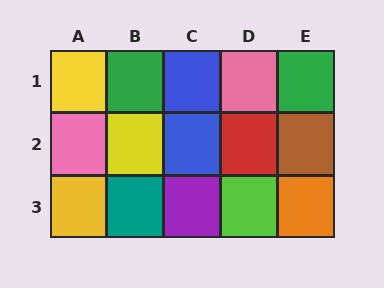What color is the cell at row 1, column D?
Pink.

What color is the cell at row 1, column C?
Blue.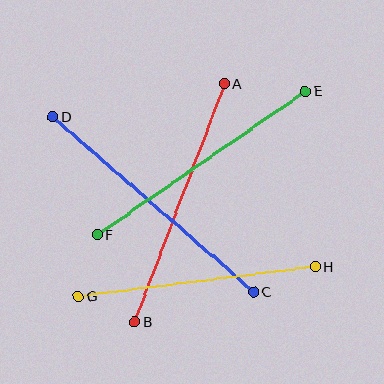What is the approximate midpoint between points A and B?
The midpoint is at approximately (180, 203) pixels.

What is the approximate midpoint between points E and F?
The midpoint is at approximately (201, 163) pixels.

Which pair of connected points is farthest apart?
Points C and D are farthest apart.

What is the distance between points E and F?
The distance is approximately 253 pixels.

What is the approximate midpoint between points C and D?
The midpoint is at approximately (153, 205) pixels.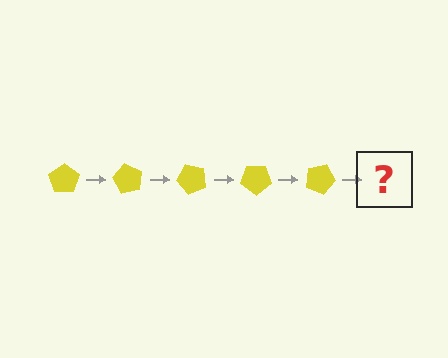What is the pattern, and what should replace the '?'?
The pattern is that the pentagon rotates 60 degrees each step. The '?' should be a yellow pentagon rotated 300 degrees.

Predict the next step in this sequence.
The next step is a yellow pentagon rotated 300 degrees.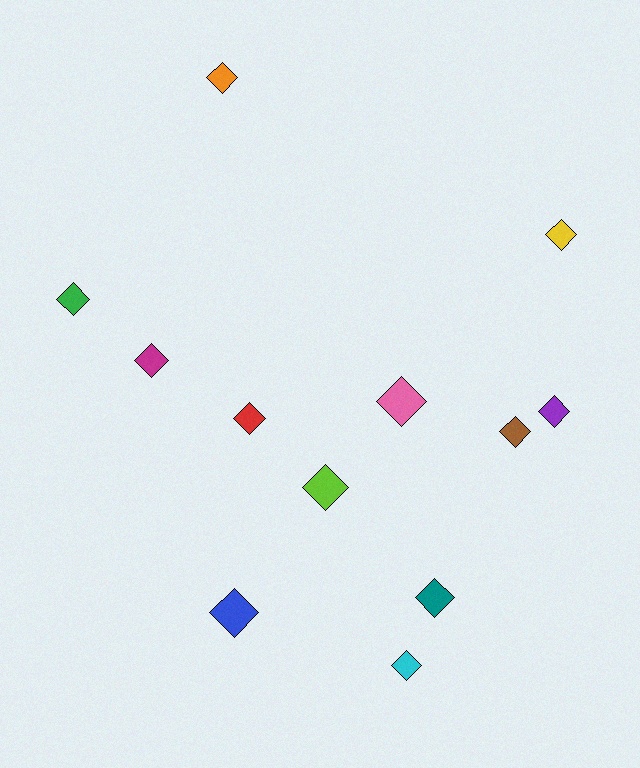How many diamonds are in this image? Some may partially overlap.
There are 12 diamonds.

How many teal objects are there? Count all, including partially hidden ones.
There is 1 teal object.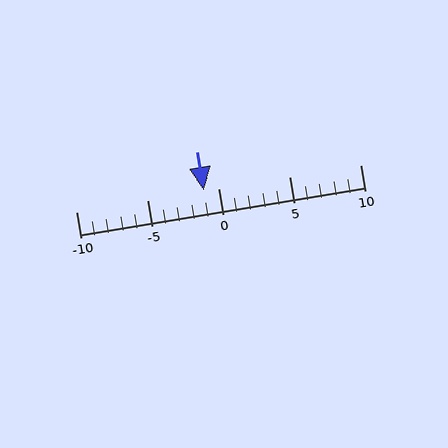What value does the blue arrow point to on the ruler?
The blue arrow points to approximately -1.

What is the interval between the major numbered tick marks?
The major tick marks are spaced 5 units apart.